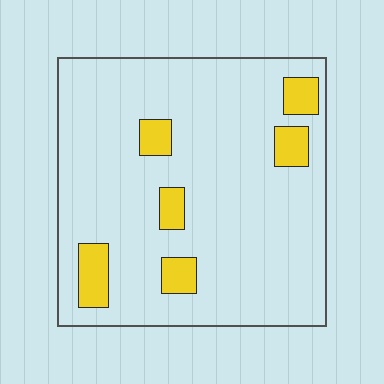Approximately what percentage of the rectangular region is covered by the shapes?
Approximately 10%.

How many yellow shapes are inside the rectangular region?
6.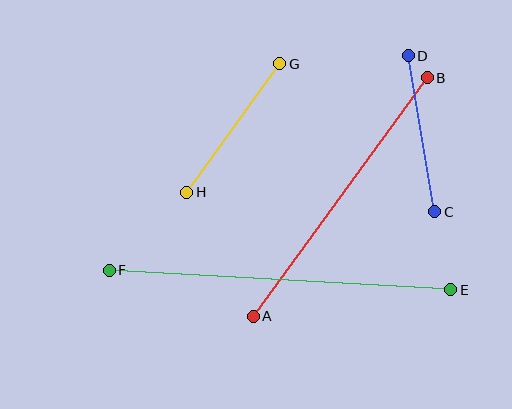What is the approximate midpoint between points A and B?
The midpoint is at approximately (340, 197) pixels.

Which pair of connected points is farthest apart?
Points E and F are farthest apart.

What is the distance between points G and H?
The distance is approximately 159 pixels.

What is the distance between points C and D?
The distance is approximately 158 pixels.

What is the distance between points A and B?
The distance is approximately 295 pixels.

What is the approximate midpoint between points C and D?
The midpoint is at approximately (422, 134) pixels.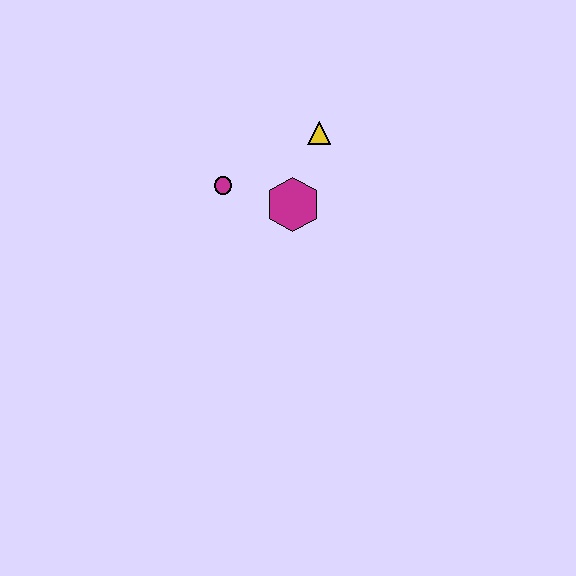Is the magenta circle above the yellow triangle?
No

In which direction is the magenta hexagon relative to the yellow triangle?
The magenta hexagon is below the yellow triangle.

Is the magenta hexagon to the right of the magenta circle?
Yes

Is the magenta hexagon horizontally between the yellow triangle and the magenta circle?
Yes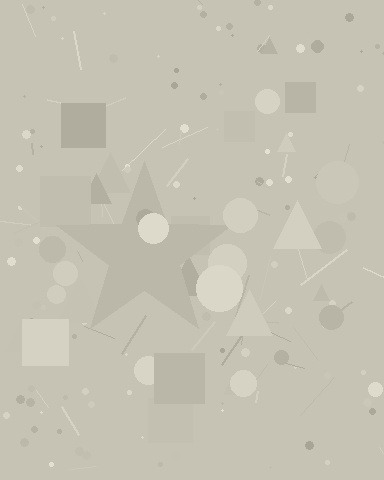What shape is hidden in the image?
A star is hidden in the image.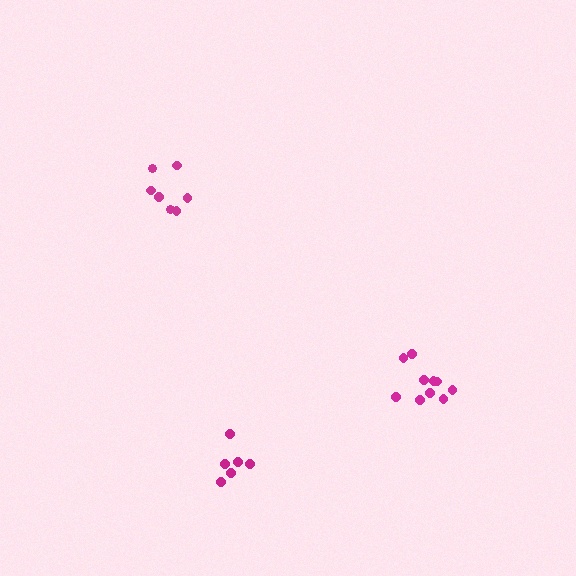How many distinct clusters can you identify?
There are 3 distinct clusters.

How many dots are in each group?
Group 1: 6 dots, Group 2: 7 dots, Group 3: 10 dots (23 total).